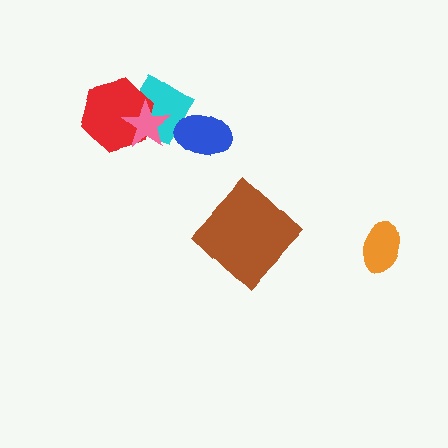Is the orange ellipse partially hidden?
No, no other shape covers it.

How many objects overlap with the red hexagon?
2 objects overlap with the red hexagon.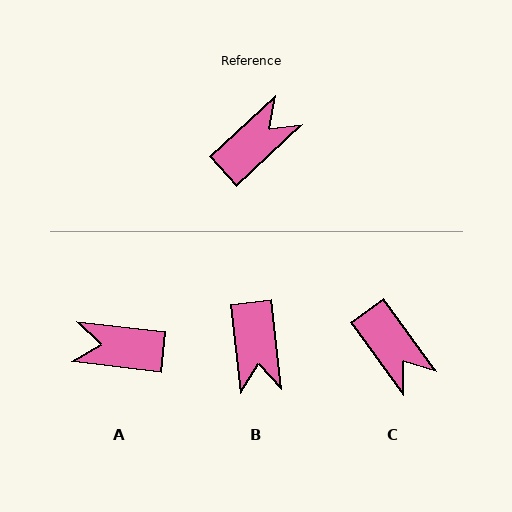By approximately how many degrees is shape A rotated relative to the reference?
Approximately 130 degrees counter-clockwise.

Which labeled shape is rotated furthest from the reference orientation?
A, about 130 degrees away.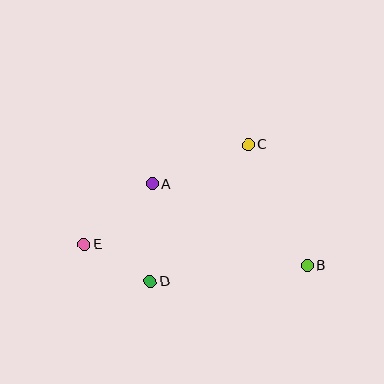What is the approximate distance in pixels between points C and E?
The distance between C and E is approximately 192 pixels.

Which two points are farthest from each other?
Points B and E are farthest from each other.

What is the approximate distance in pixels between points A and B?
The distance between A and B is approximately 175 pixels.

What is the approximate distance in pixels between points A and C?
The distance between A and C is approximately 104 pixels.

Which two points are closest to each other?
Points D and E are closest to each other.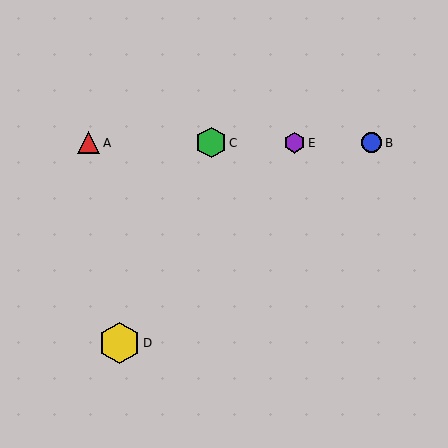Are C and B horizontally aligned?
Yes, both are at y≈143.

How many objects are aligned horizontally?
4 objects (A, B, C, E) are aligned horizontally.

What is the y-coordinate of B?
Object B is at y≈143.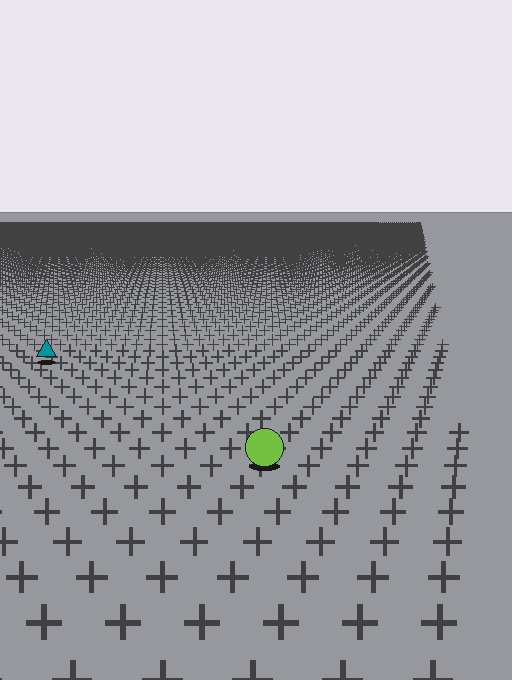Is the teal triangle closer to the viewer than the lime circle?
No. The lime circle is closer — you can tell from the texture gradient: the ground texture is coarser near it.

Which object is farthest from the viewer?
The teal triangle is farthest from the viewer. It appears smaller and the ground texture around it is denser.